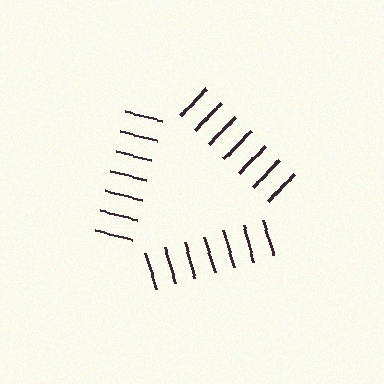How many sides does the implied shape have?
3 sides — the line-ends trace a triangle.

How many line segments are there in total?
21 — 7 along each of the 3 edges.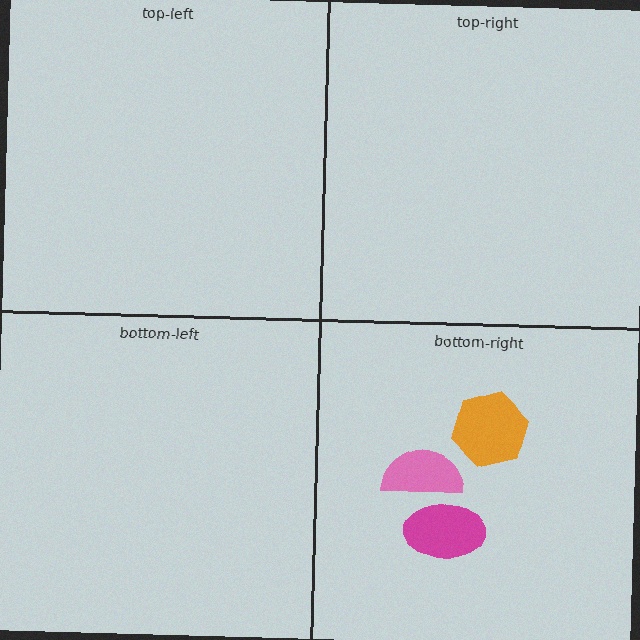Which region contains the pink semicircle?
The bottom-right region.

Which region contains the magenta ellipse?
The bottom-right region.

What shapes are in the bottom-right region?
The magenta ellipse, the pink semicircle, the orange hexagon.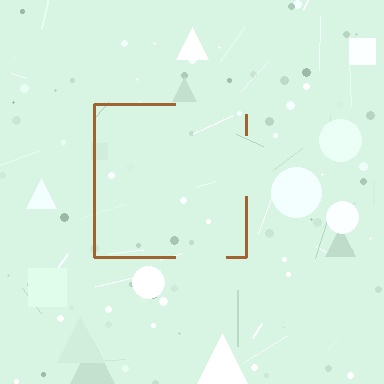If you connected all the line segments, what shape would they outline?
They would outline a square.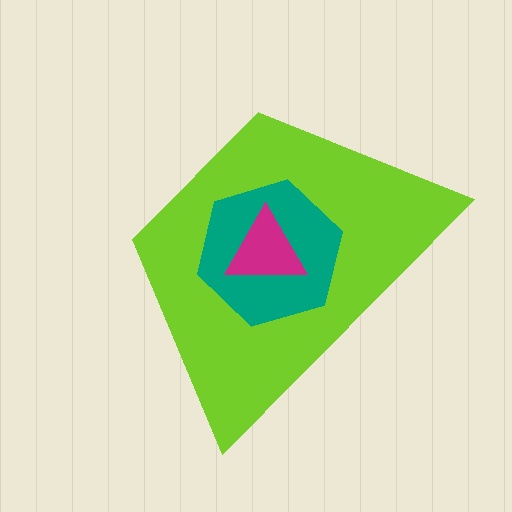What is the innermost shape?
The magenta triangle.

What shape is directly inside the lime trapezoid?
The teal hexagon.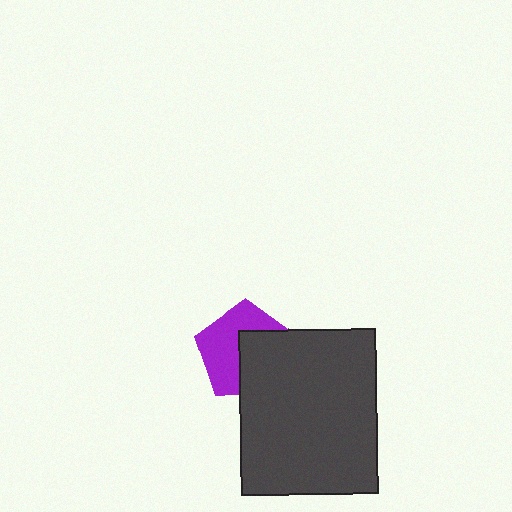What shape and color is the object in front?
The object in front is a dark gray rectangle.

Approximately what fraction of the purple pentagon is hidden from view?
Roughly 47% of the purple pentagon is hidden behind the dark gray rectangle.